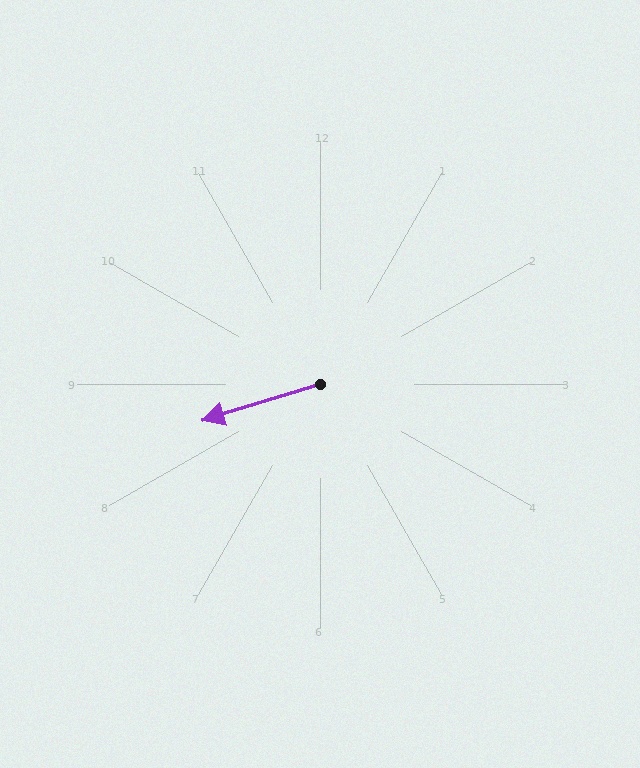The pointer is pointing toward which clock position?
Roughly 8 o'clock.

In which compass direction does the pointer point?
West.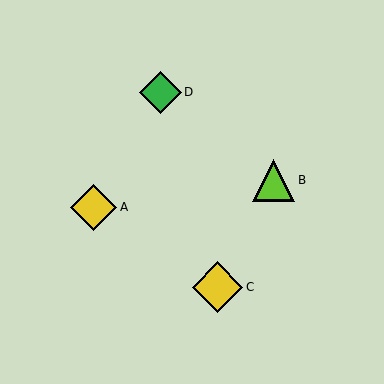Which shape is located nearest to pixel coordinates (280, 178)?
The lime triangle (labeled B) at (274, 180) is nearest to that location.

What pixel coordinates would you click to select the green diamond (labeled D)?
Click at (160, 93) to select the green diamond D.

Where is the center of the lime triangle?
The center of the lime triangle is at (274, 180).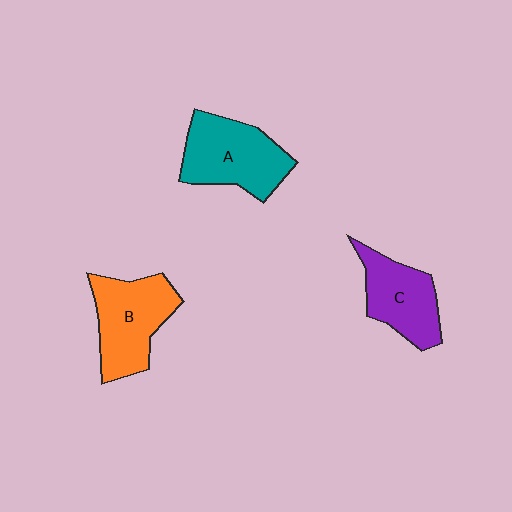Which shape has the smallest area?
Shape C (purple).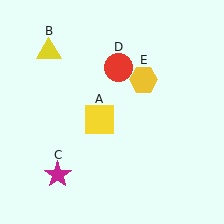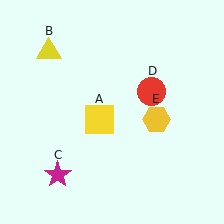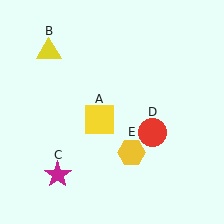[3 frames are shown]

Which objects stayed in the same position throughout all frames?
Yellow square (object A) and yellow triangle (object B) and magenta star (object C) remained stationary.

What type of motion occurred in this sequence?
The red circle (object D), yellow hexagon (object E) rotated clockwise around the center of the scene.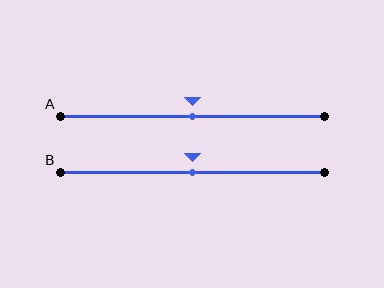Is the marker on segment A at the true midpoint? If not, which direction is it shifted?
Yes, the marker on segment A is at the true midpoint.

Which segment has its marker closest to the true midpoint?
Segment A has its marker closest to the true midpoint.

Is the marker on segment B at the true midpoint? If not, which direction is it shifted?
Yes, the marker on segment B is at the true midpoint.